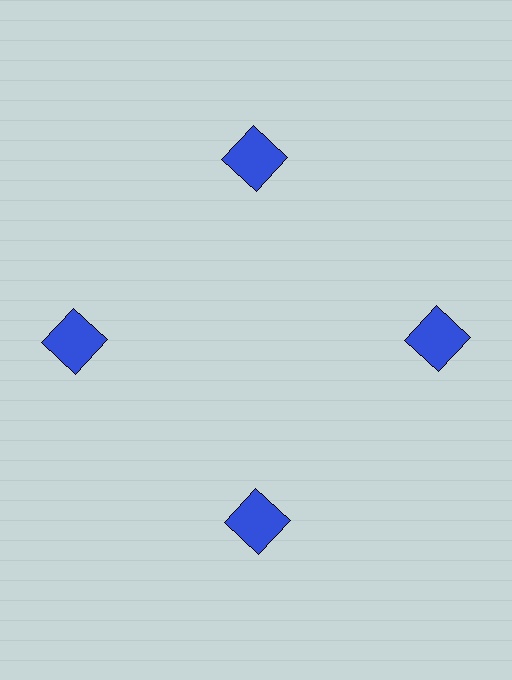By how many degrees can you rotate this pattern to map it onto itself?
The pattern maps onto itself every 90 degrees of rotation.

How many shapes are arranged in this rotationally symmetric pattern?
There are 4 shapes, arranged in 4 groups of 1.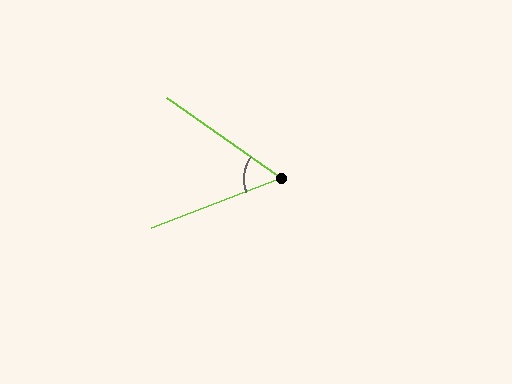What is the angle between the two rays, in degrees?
Approximately 56 degrees.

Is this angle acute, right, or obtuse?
It is acute.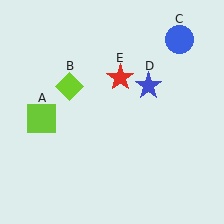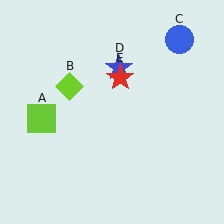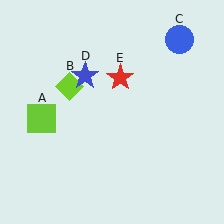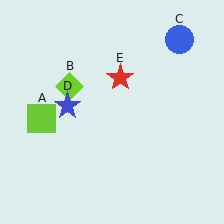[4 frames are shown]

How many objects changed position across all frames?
1 object changed position: blue star (object D).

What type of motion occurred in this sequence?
The blue star (object D) rotated counterclockwise around the center of the scene.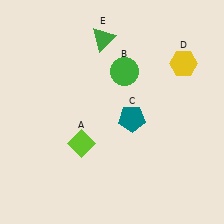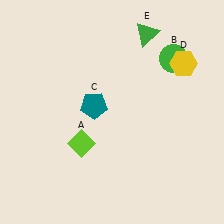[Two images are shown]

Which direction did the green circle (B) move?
The green circle (B) moved right.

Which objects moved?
The objects that moved are: the green circle (B), the teal pentagon (C), the green triangle (E).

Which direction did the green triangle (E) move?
The green triangle (E) moved right.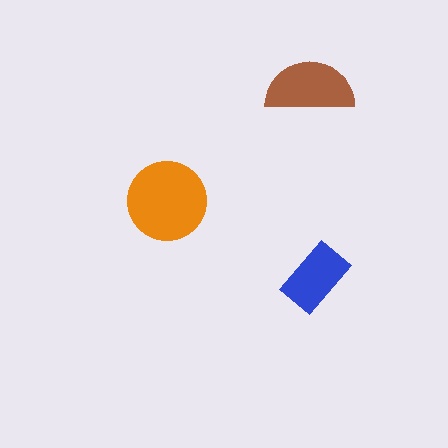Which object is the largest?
The orange circle.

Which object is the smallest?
The blue rectangle.